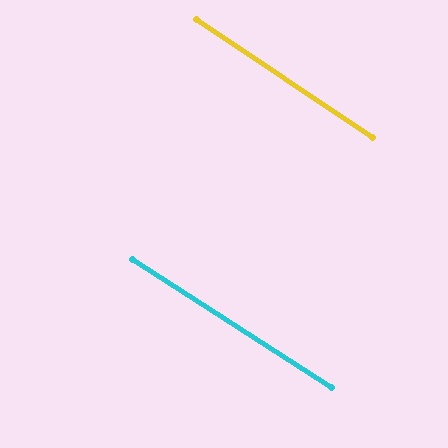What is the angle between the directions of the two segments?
Approximately 1 degree.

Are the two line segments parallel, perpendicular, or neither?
Parallel — their directions differ by only 1.1°.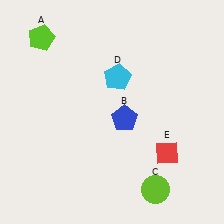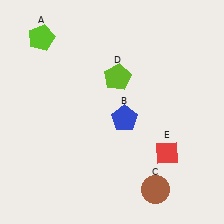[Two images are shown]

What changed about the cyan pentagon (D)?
In Image 1, D is cyan. In Image 2, it changed to lime.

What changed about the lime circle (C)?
In Image 1, C is lime. In Image 2, it changed to brown.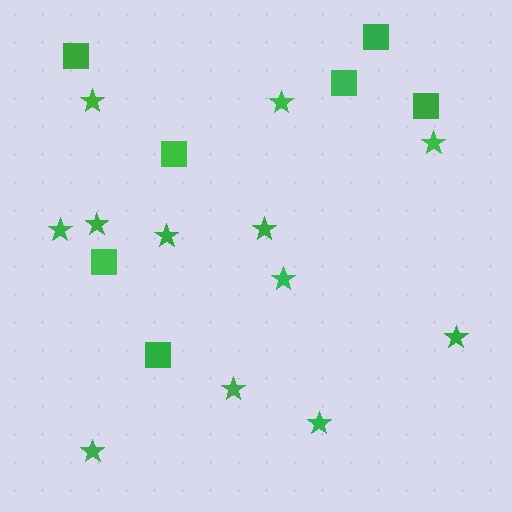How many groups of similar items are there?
There are 2 groups: one group of squares (7) and one group of stars (12).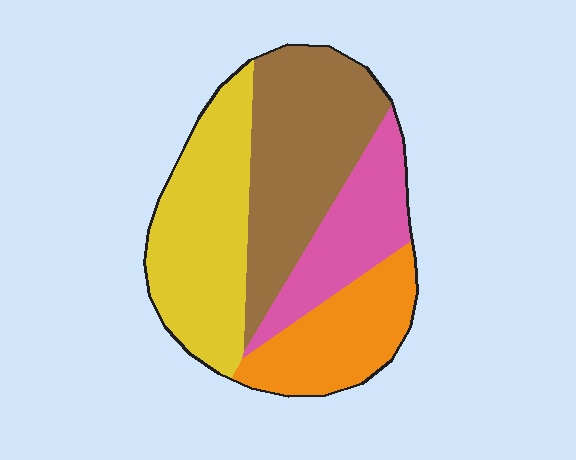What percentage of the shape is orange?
Orange covers roughly 20% of the shape.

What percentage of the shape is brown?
Brown covers 32% of the shape.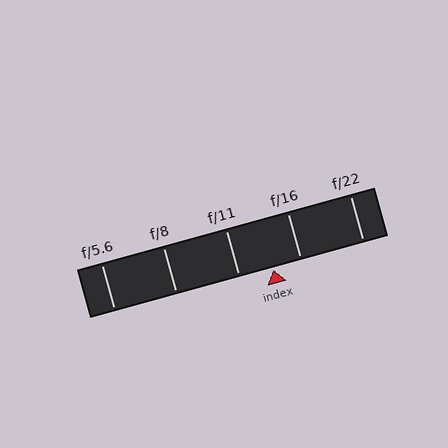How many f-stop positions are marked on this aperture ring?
There are 5 f-stop positions marked.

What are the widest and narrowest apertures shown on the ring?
The widest aperture shown is f/5.6 and the narrowest is f/22.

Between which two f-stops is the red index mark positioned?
The index mark is between f/11 and f/16.